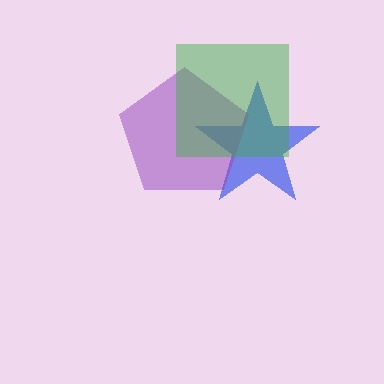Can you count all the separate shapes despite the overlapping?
Yes, there are 3 separate shapes.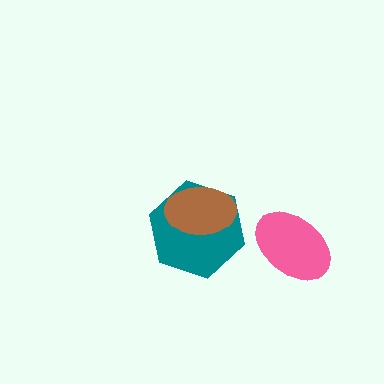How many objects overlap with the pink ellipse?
0 objects overlap with the pink ellipse.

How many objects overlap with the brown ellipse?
1 object overlaps with the brown ellipse.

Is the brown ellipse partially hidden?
No, no other shape covers it.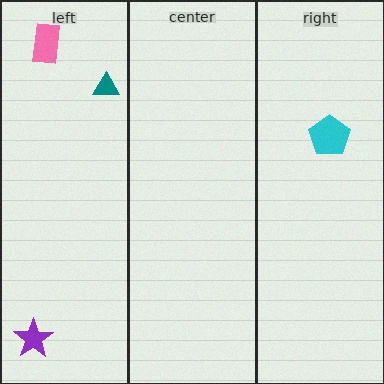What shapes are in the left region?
The purple star, the teal triangle, the pink rectangle.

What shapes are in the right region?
The cyan pentagon.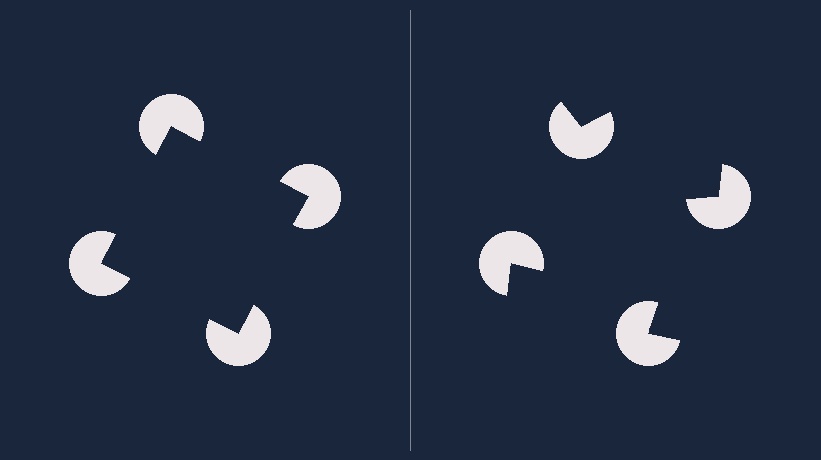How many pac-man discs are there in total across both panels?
8 — 4 on each side.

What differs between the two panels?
The pac-man discs are positioned identically on both sides; only the wedge orientations differ. On the left they align to a square; on the right they are misaligned.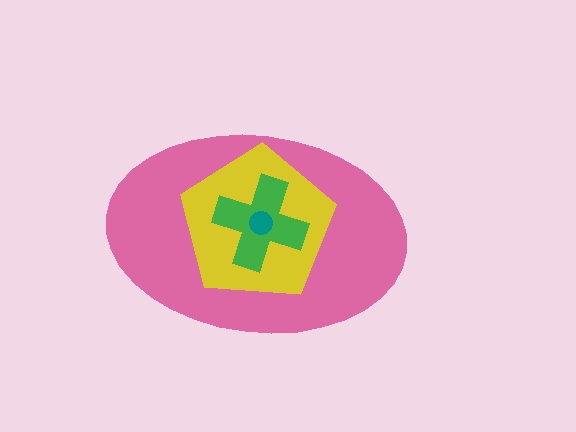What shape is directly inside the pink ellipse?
The yellow pentagon.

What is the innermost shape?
The teal circle.